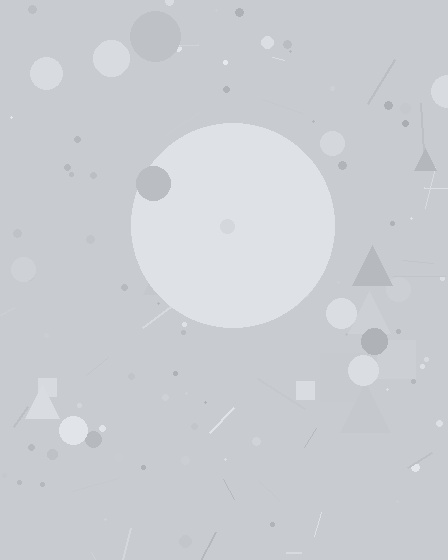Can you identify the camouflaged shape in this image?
The camouflaged shape is a circle.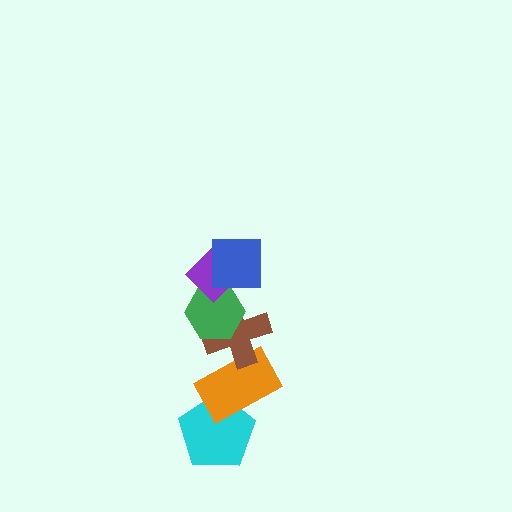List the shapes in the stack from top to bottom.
From top to bottom: the blue square, the purple diamond, the green hexagon, the brown cross, the orange rectangle, the cyan pentagon.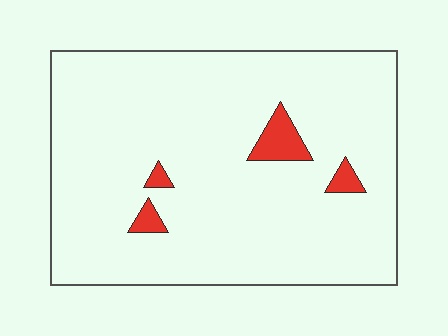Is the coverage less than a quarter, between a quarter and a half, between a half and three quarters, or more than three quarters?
Less than a quarter.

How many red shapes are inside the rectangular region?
4.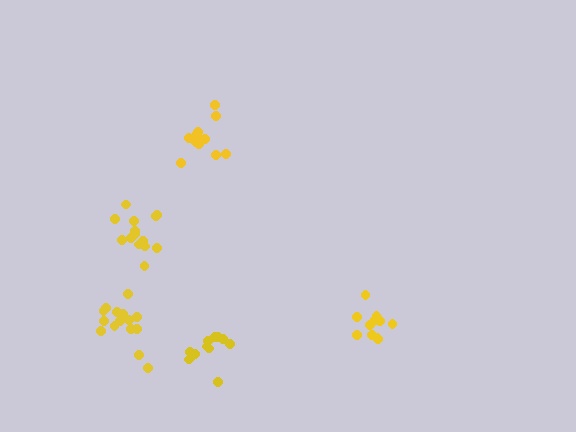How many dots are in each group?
Group 1: 12 dots, Group 2: 12 dots, Group 3: 12 dots, Group 4: 14 dots, Group 5: 15 dots (65 total).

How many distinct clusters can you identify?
There are 5 distinct clusters.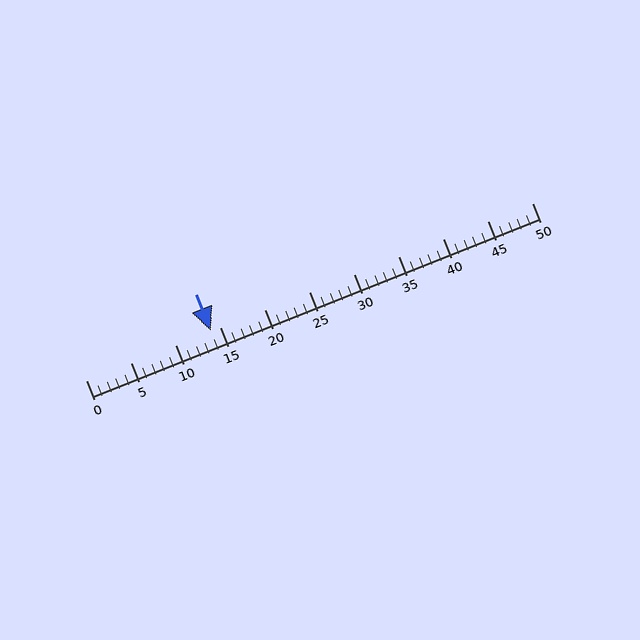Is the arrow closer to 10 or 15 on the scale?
The arrow is closer to 15.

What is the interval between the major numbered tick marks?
The major tick marks are spaced 5 units apart.